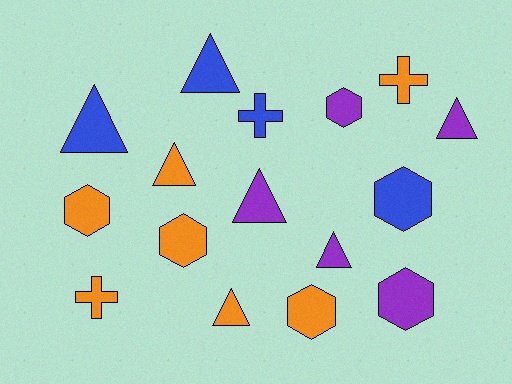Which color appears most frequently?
Orange, with 7 objects.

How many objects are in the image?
There are 16 objects.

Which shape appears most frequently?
Triangle, with 7 objects.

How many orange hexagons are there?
There are 3 orange hexagons.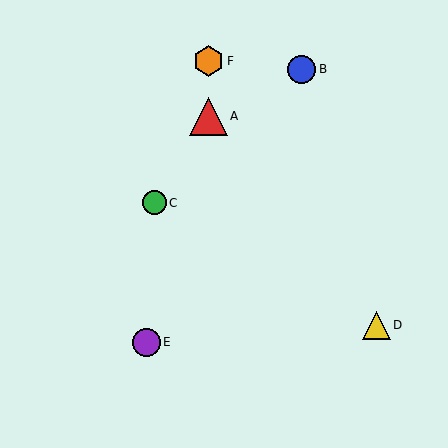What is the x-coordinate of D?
Object D is at x≈376.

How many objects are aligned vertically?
2 objects (A, F) are aligned vertically.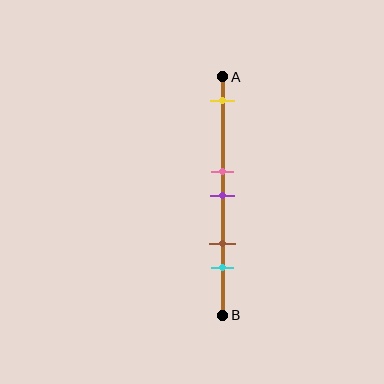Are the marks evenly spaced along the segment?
No, the marks are not evenly spaced.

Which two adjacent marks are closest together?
The pink and purple marks are the closest adjacent pair.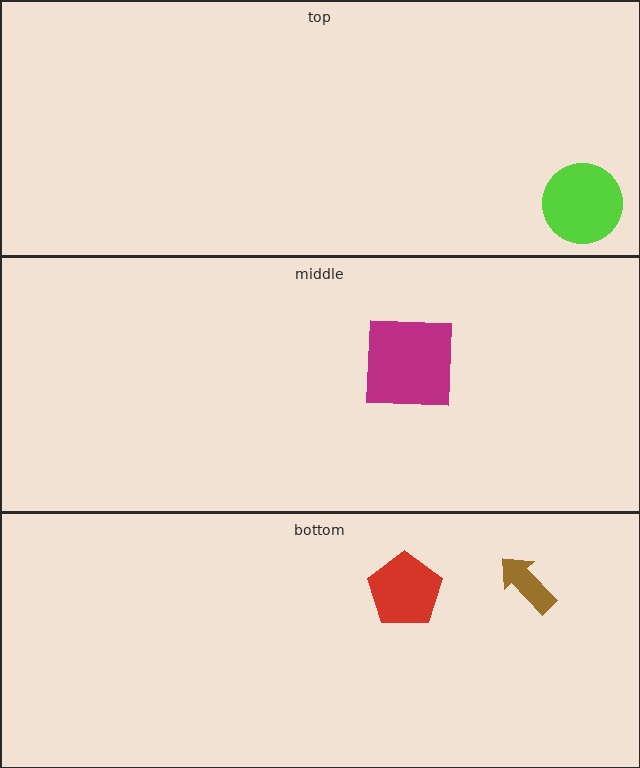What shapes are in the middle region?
The magenta square.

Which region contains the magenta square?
The middle region.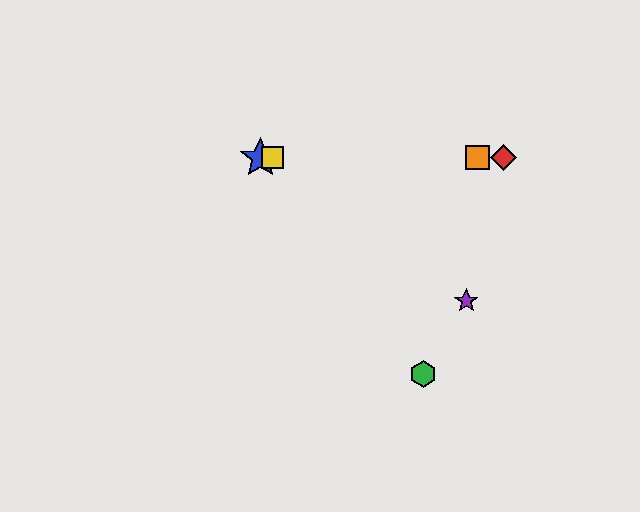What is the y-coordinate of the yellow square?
The yellow square is at y≈158.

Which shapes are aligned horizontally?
The red diamond, the blue star, the yellow square, the orange square are aligned horizontally.